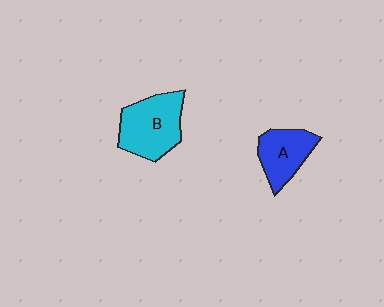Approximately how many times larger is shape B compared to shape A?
Approximately 1.4 times.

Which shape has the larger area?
Shape B (cyan).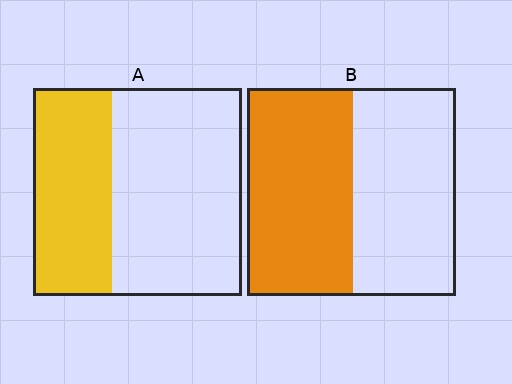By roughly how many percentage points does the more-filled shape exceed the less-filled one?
By roughly 15 percentage points (B over A).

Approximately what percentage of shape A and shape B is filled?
A is approximately 40% and B is approximately 50%.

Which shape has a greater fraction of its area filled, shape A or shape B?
Shape B.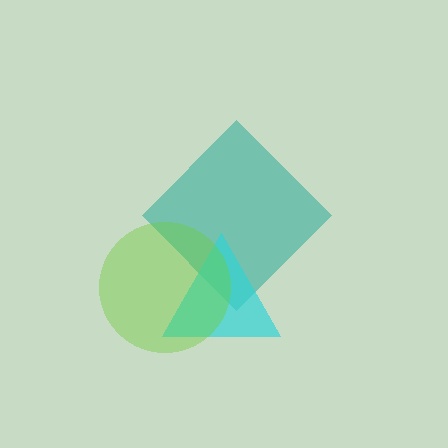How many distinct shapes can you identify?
There are 3 distinct shapes: a teal diamond, a cyan triangle, a lime circle.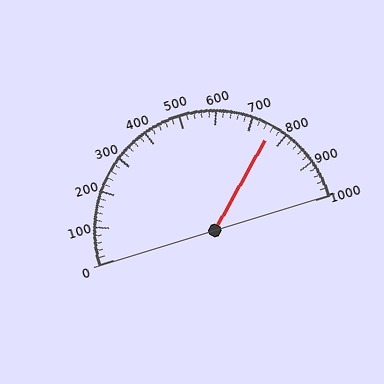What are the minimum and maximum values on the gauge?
The gauge ranges from 0 to 1000.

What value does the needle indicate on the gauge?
The needle indicates approximately 760.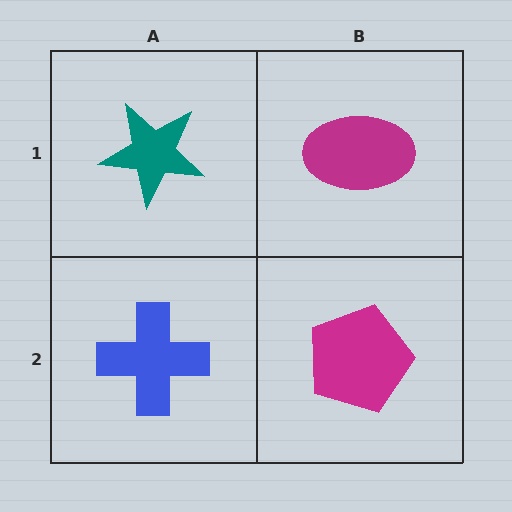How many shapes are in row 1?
2 shapes.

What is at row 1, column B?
A magenta ellipse.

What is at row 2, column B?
A magenta pentagon.